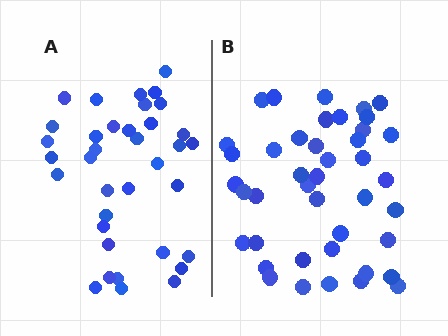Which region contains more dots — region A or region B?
Region B (the right region) has more dots.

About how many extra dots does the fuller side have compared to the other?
Region B has about 6 more dots than region A.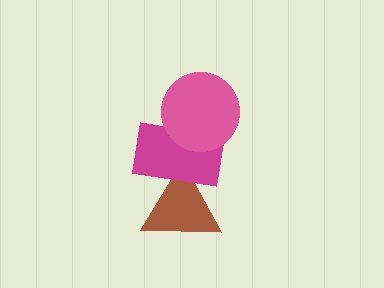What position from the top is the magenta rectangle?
The magenta rectangle is 2nd from the top.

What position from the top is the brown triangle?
The brown triangle is 3rd from the top.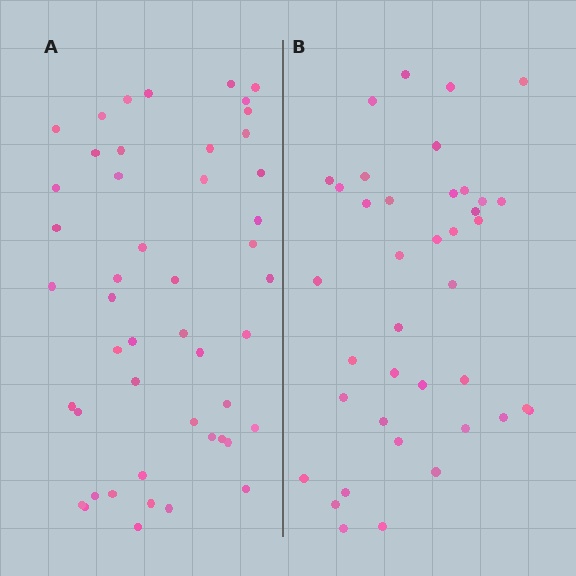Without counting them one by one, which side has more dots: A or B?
Region A (the left region) has more dots.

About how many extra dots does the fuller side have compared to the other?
Region A has roughly 8 or so more dots than region B.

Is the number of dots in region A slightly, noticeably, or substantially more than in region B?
Region A has only slightly more — the two regions are fairly close. The ratio is roughly 1.2 to 1.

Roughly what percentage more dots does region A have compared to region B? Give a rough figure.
About 25% more.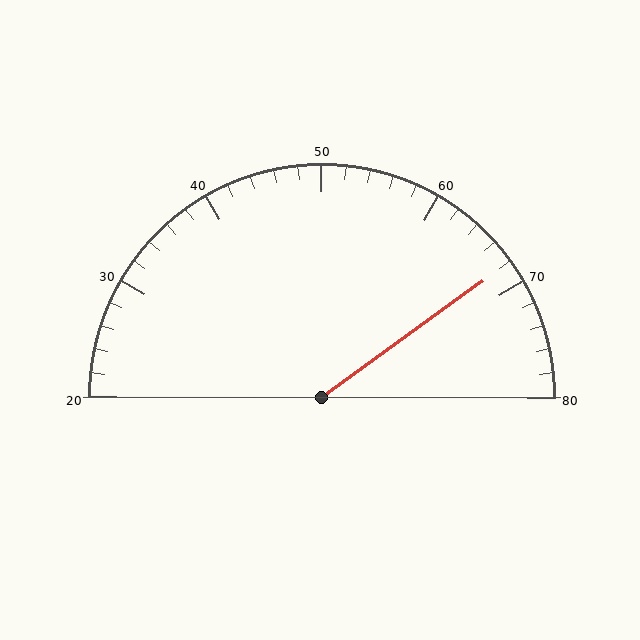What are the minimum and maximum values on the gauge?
The gauge ranges from 20 to 80.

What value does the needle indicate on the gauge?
The needle indicates approximately 68.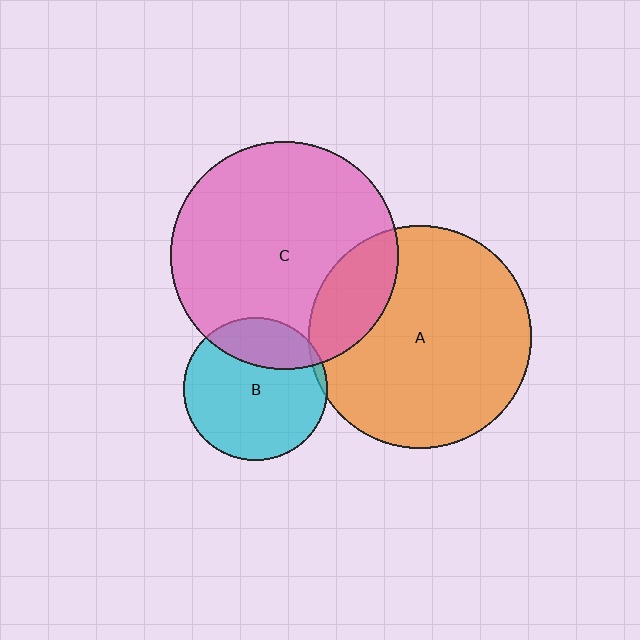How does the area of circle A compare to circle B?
Approximately 2.4 times.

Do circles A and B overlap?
Yes.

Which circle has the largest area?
Circle C (pink).